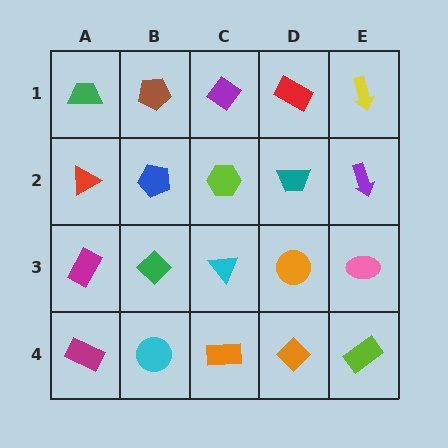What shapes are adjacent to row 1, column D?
A teal trapezoid (row 2, column D), a purple diamond (row 1, column C), a yellow arrow (row 1, column E).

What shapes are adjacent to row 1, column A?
A red triangle (row 2, column A), a brown pentagon (row 1, column B).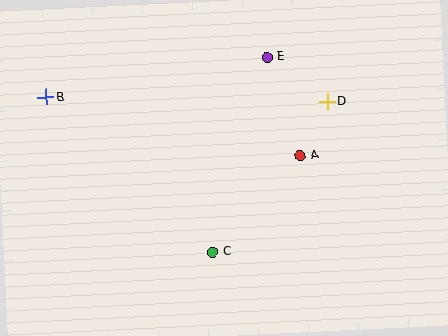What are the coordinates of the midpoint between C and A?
The midpoint between C and A is at (256, 204).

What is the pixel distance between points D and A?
The distance between D and A is 60 pixels.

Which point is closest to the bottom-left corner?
Point C is closest to the bottom-left corner.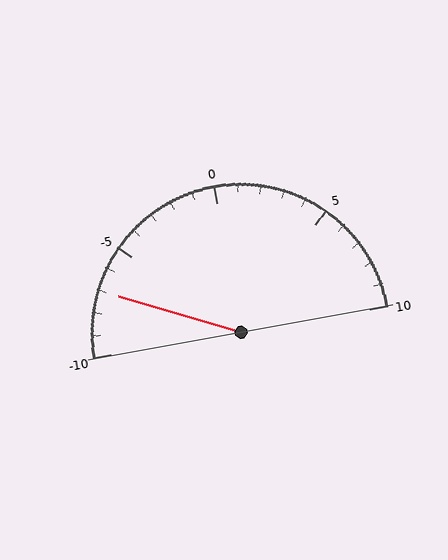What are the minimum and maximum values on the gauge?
The gauge ranges from -10 to 10.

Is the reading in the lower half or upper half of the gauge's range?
The reading is in the lower half of the range (-10 to 10).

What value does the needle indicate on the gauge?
The needle indicates approximately -7.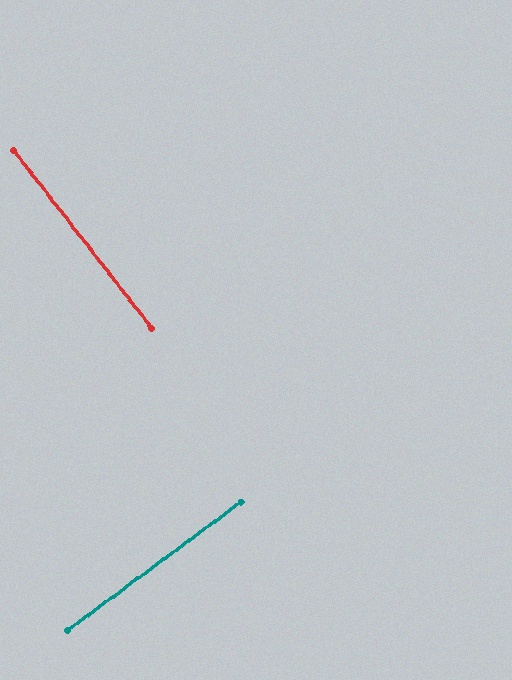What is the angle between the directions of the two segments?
Approximately 88 degrees.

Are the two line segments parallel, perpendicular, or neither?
Perpendicular — they meet at approximately 88°.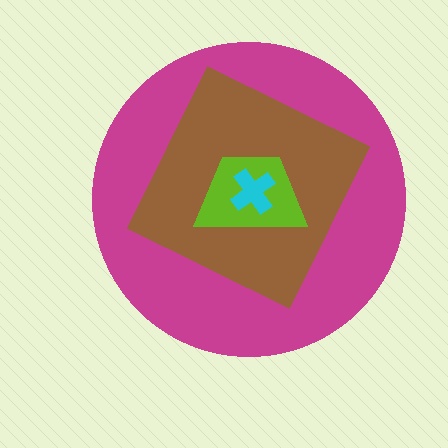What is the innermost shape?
The cyan cross.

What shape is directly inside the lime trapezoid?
The cyan cross.